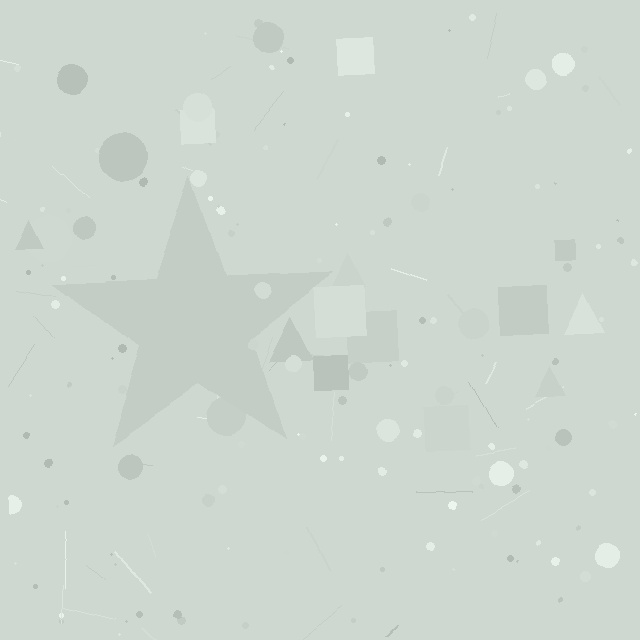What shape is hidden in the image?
A star is hidden in the image.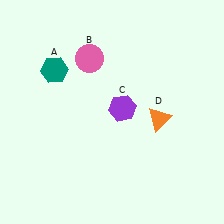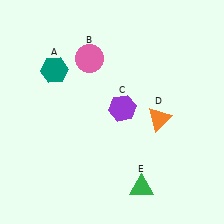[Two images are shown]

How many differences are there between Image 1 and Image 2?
There is 1 difference between the two images.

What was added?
A green triangle (E) was added in Image 2.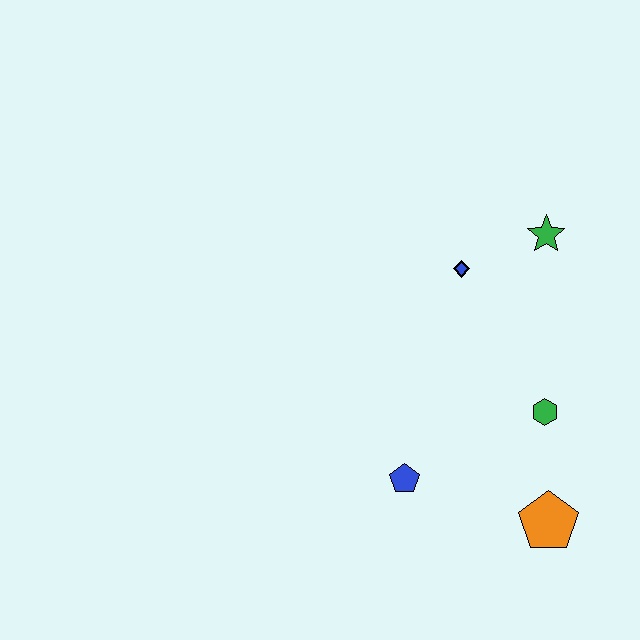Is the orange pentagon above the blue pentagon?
No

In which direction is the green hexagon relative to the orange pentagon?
The green hexagon is above the orange pentagon.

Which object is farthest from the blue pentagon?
The green star is farthest from the blue pentagon.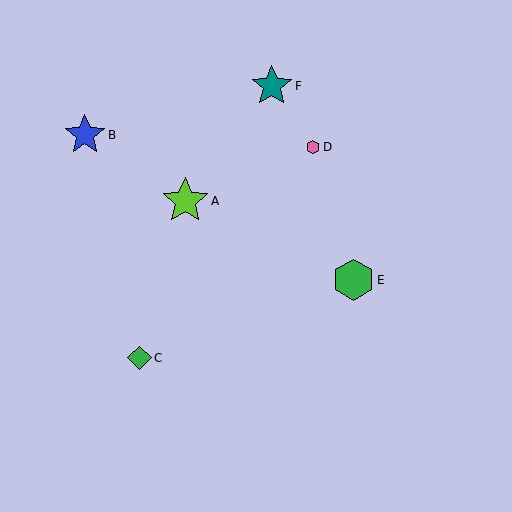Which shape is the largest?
The lime star (labeled A) is the largest.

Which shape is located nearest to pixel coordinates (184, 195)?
The lime star (labeled A) at (185, 201) is nearest to that location.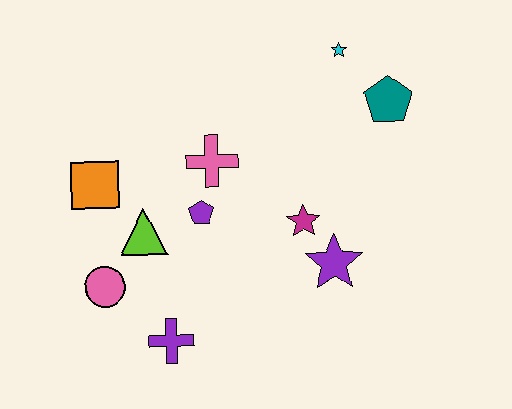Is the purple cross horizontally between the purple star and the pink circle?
Yes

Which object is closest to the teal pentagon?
The cyan star is closest to the teal pentagon.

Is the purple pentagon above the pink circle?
Yes